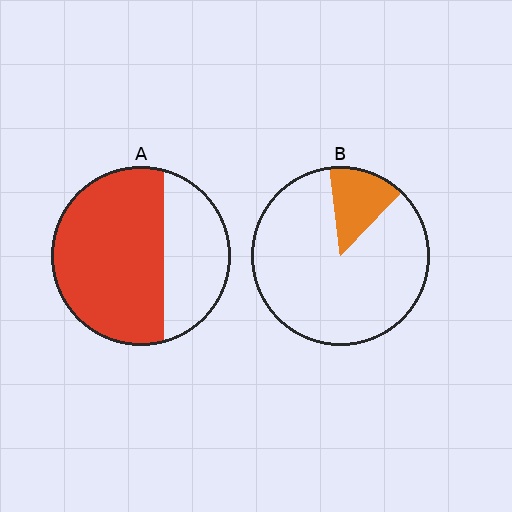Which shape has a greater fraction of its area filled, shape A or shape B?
Shape A.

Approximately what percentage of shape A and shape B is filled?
A is approximately 65% and B is approximately 15%.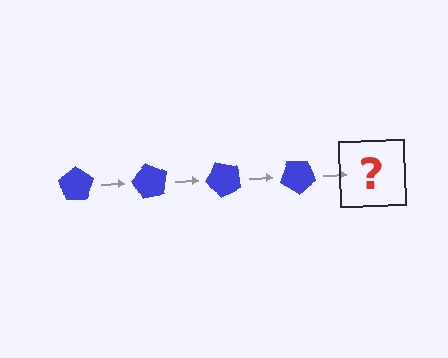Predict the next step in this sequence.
The next step is a blue pentagon rotated 240 degrees.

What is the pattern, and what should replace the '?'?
The pattern is that the pentagon rotates 60 degrees each step. The '?' should be a blue pentagon rotated 240 degrees.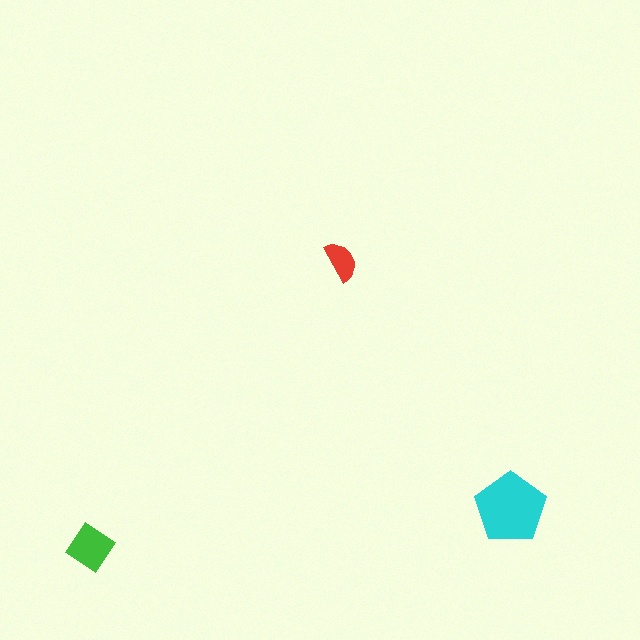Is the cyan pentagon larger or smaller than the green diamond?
Larger.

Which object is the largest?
The cyan pentagon.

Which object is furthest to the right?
The cyan pentagon is rightmost.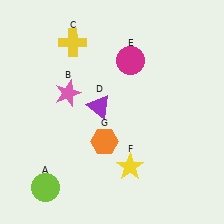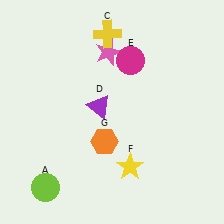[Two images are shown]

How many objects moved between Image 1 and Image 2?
2 objects moved between the two images.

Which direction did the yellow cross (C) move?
The yellow cross (C) moved right.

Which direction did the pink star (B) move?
The pink star (B) moved up.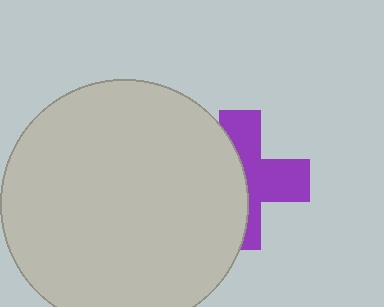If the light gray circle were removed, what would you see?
You would see the complete purple cross.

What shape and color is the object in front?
The object in front is a light gray circle.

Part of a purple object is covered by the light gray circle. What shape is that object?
It is a cross.